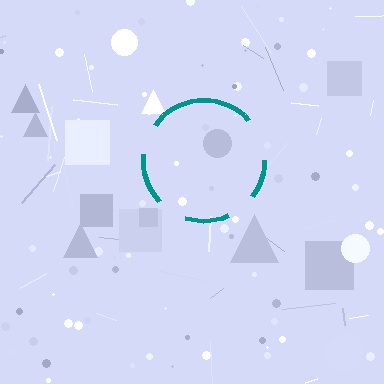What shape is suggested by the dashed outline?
The dashed outline suggests a circle.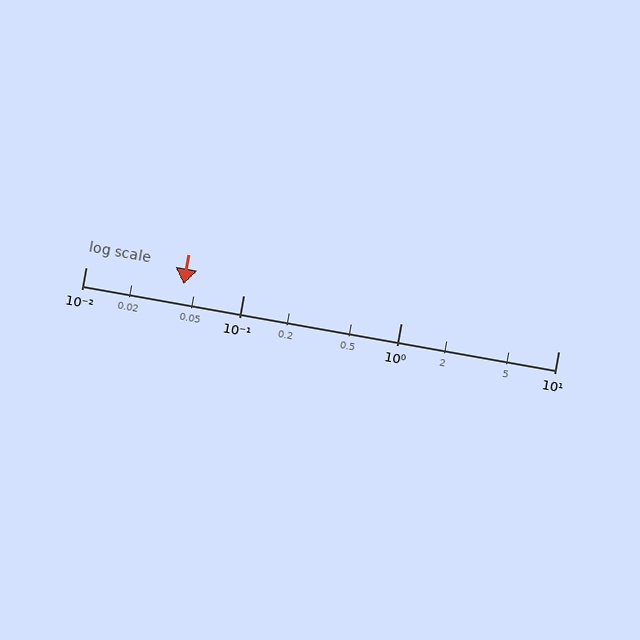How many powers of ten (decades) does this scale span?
The scale spans 3 decades, from 0.01 to 10.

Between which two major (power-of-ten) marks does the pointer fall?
The pointer is between 0.01 and 0.1.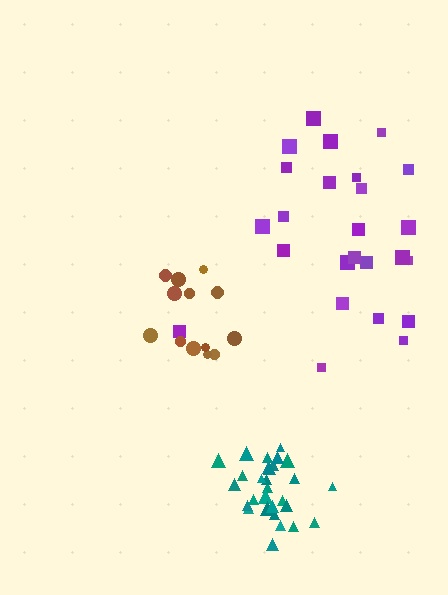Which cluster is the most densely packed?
Teal.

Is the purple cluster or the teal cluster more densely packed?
Teal.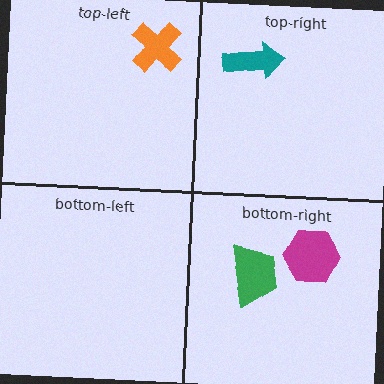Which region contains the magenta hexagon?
The bottom-right region.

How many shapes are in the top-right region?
1.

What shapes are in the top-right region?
The teal arrow.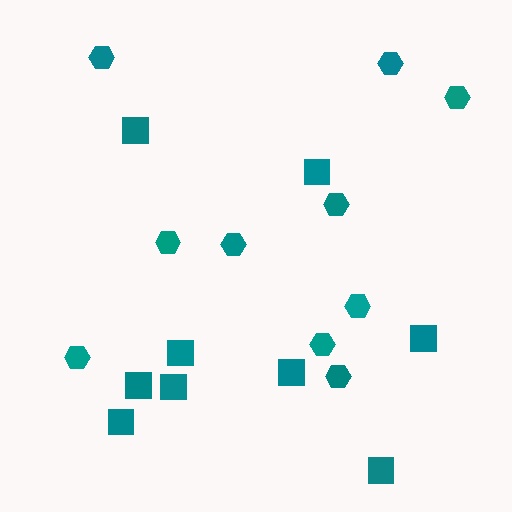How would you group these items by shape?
There are 2 groups: one group of hexagons (10) and one group of squares (9).